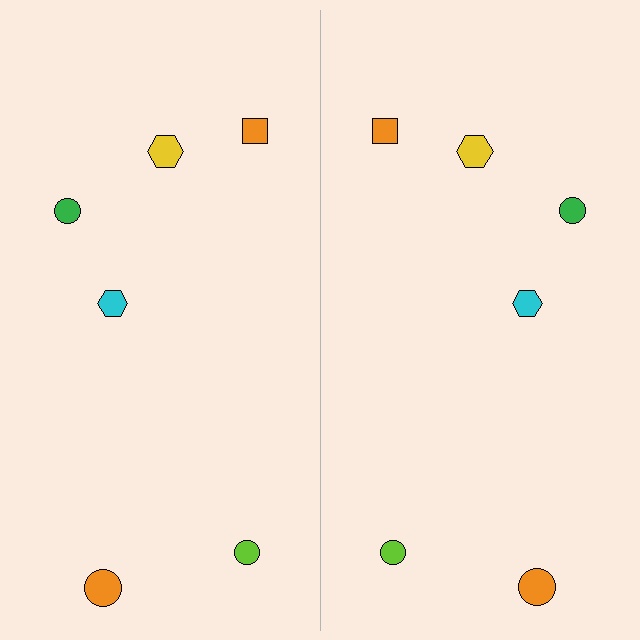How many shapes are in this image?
There are 12 shapes in this image.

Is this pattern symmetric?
Yes, this pattern has bilateral (reflection) symmetry.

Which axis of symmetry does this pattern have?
The pattern has a vertical axis of symmetry running through the center of the image.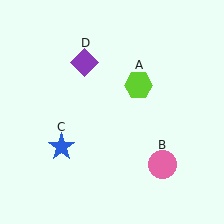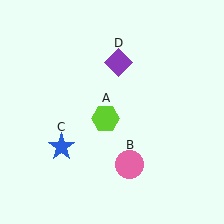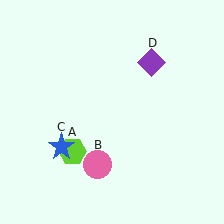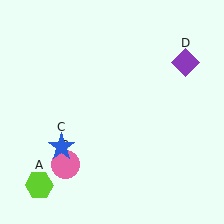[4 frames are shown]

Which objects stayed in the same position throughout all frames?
Blue star (object C) remained stationary.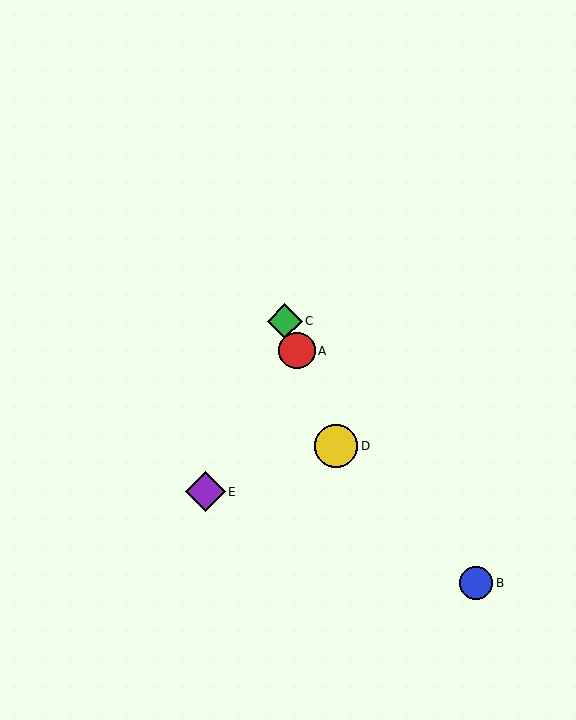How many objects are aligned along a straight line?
3 objects (A, C, D) are aligned along a straight line.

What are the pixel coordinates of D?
Object D is at (336, 446).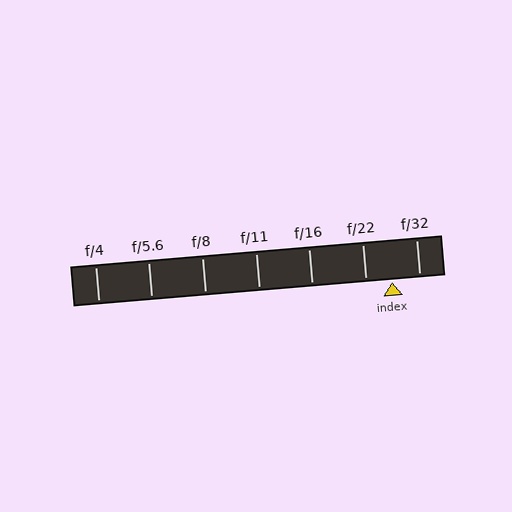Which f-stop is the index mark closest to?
The index mark is closest to f/22.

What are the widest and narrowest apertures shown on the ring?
The widest aperture shown is f/4 and the narrowest is f/32.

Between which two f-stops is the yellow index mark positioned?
The index mark is between f/22 and f/32.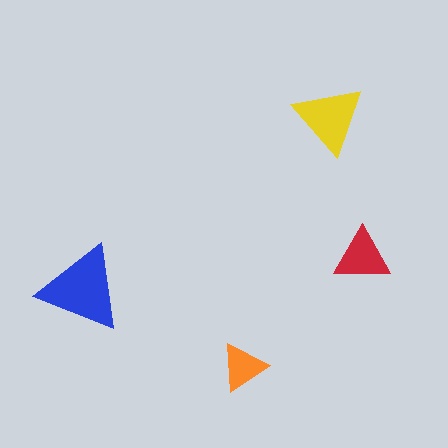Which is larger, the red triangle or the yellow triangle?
The yellow one.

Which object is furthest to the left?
The blue triangle is leftmost.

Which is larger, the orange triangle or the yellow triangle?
The yellow one.